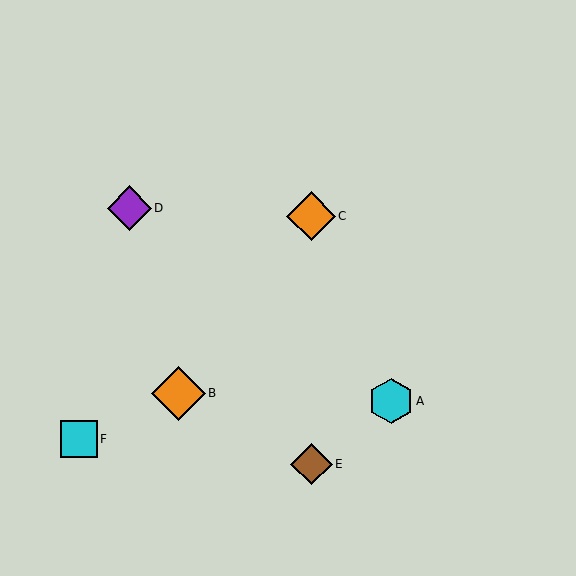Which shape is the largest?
The orange diamond (labeled B) is the largest.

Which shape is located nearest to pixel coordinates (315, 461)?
The brown diamond (labeled E) at (311, 464) is nearest to that location.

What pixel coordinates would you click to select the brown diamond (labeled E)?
Click at (311, 464) to select the brown diamond E.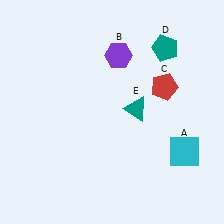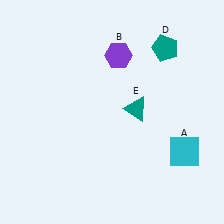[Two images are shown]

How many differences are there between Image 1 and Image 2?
There is 1 difference between the two images.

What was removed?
The red pentagon (C) was removed in Image 2.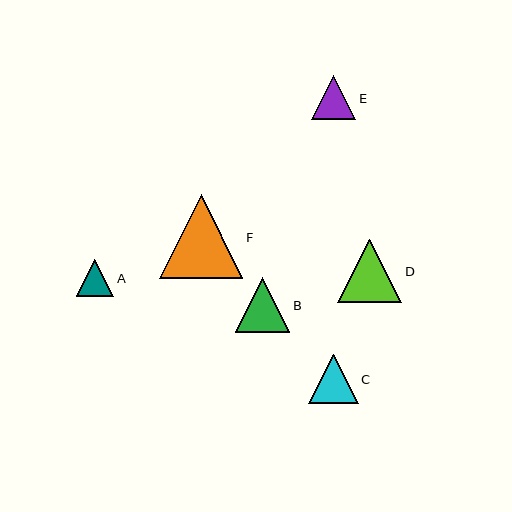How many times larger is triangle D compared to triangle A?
Triangle D is approximately 1.7 times the size of triangle A.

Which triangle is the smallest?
Triangle A is the smallest with a size of approximately 37 pixels.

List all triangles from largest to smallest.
From largest to smallest: F, D, B, C, E, A.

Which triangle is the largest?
Triangle F is the largest with a size of approximately 83 pixels.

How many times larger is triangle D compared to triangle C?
Triangle D is approximately 1.3 times the size of triangle C.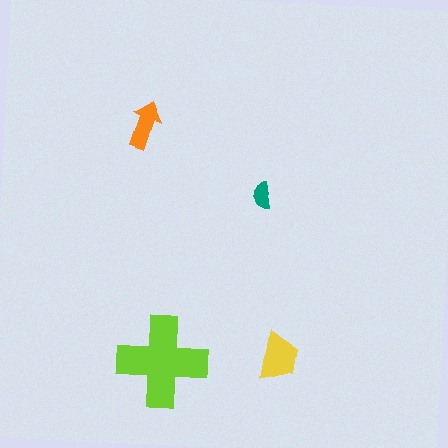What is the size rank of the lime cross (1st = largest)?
1st.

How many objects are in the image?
There are 4 objects in the image.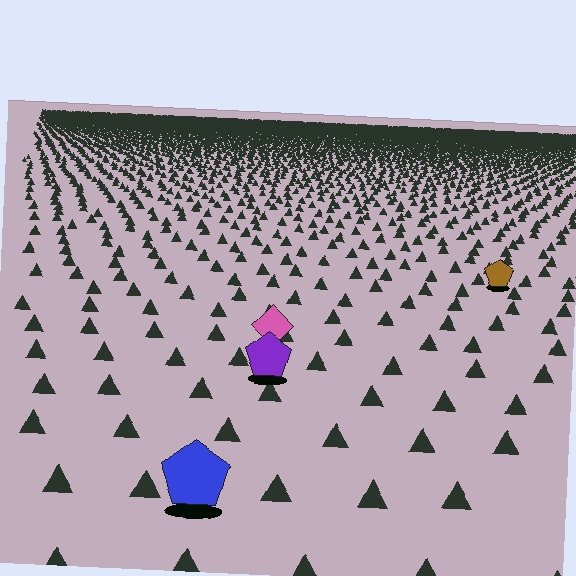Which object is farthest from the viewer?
The brown pentagon is farthest from the viewer. It appears smaller and the ground texture around it is denser.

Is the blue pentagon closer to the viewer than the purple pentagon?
Yes. The blue pentagon is closer — you can tell from the texture gradient: the ground texture is coarser near it.